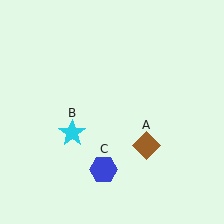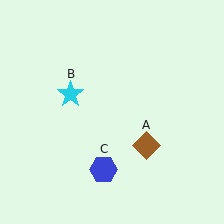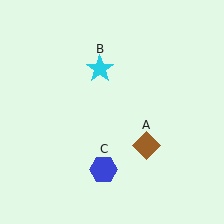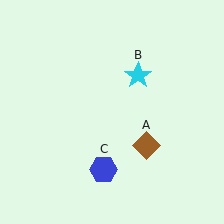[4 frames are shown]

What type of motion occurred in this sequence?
The cyan star (object B) rotated clockwise around the center of the scene.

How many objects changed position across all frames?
1 object changed position: cyan star (object B).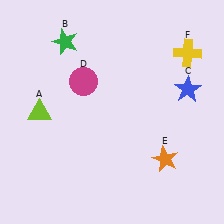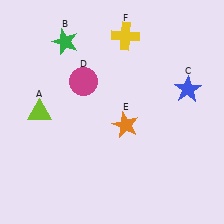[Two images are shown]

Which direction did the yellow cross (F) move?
The yellow cross (F) moved left.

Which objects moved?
The objects that moved are: the orange star (E), the yellow cross (F).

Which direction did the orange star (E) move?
The orange star (E) moved left.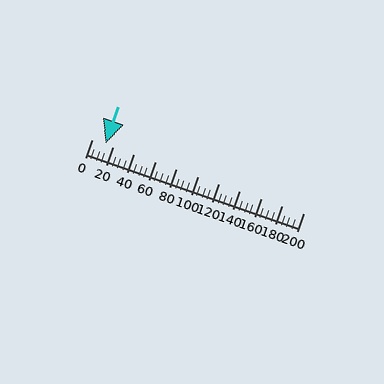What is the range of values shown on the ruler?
The ruler shows values from 0 to 200.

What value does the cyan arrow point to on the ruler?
The cyan arrow points to approximately 12.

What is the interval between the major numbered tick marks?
The major tick marks are spaced 20 units apart.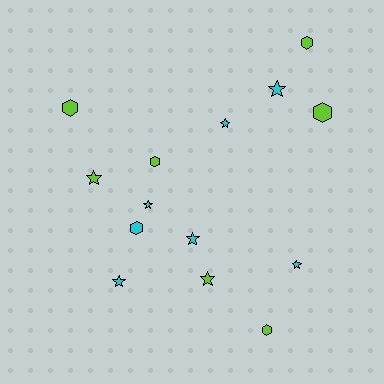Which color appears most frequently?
Lime, with 7 objects.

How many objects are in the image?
There are 14 objects.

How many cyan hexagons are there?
There is 1 cyan hexagon.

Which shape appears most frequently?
Star, with 8 objects.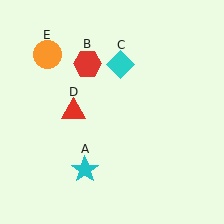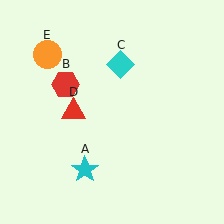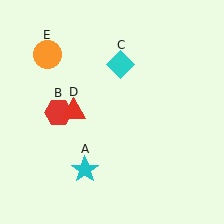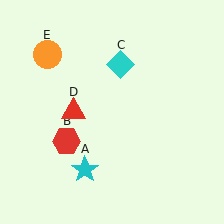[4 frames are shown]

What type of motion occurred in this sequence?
The red hexagon (object B) rotated counterclockwise around the center of the scene.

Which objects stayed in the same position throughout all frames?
Cyan star (object A) and cyan diamond (object C) and red triangle (object D) and orange circle (object E) remained stationary.